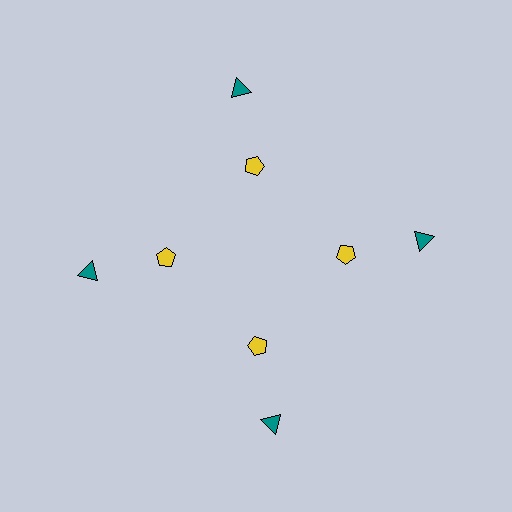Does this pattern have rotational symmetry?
Yes, this pattern has 4-fold rotational symmetry. It looks the same after rotating 90 degrees around the center.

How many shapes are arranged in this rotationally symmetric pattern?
There are 8 shapes, arranged in 4 groups of 2.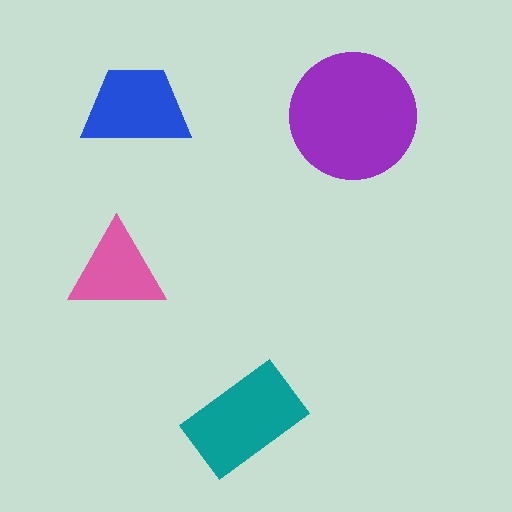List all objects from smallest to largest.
The pink triangle, the blue trapezoid, the teal rectangle, the purple circle.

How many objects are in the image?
There are 4 objects in the image.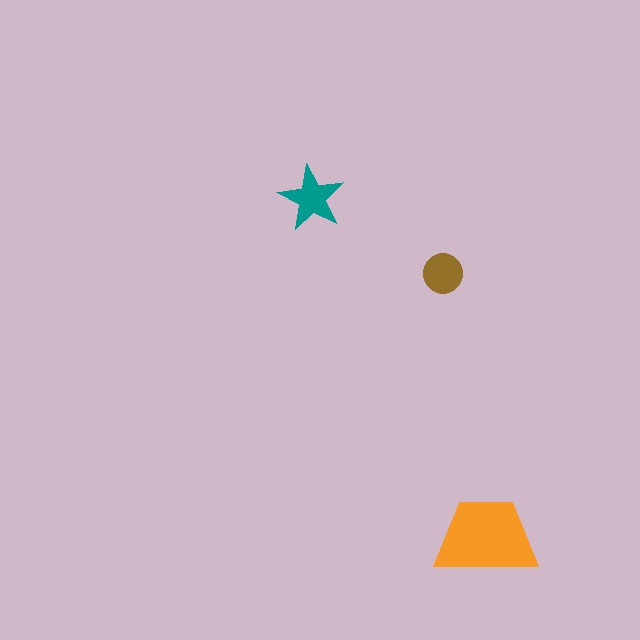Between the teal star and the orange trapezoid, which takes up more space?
The orange trapezoid.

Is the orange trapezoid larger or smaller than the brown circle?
Larger.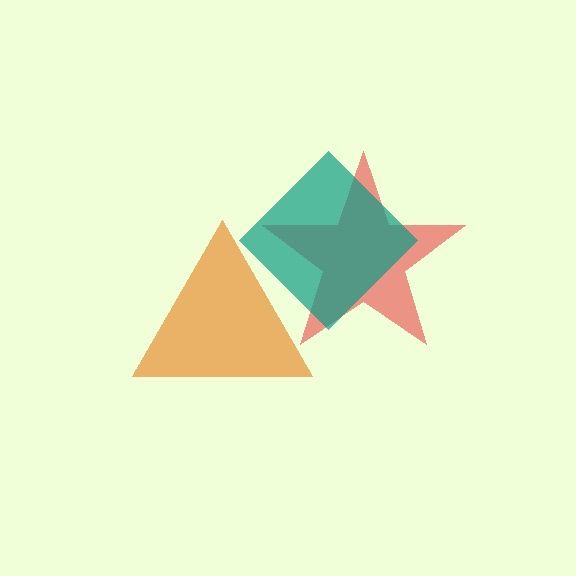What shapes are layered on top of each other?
The layered shapes are: a red star, a teal diamond, an orange triangle.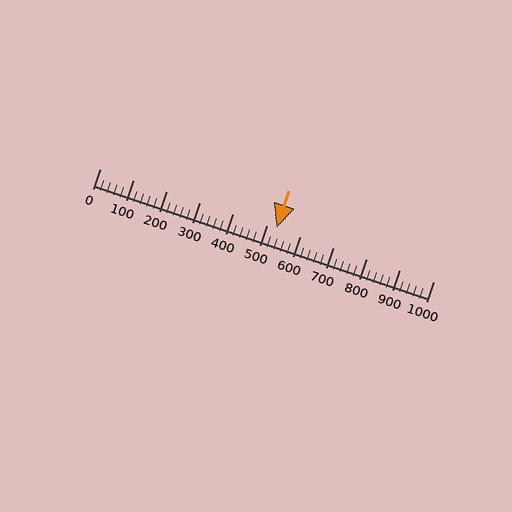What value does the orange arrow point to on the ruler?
The orange arrow points to approximately 531.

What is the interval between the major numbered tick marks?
The major tick marks are spaced 100 units apart.